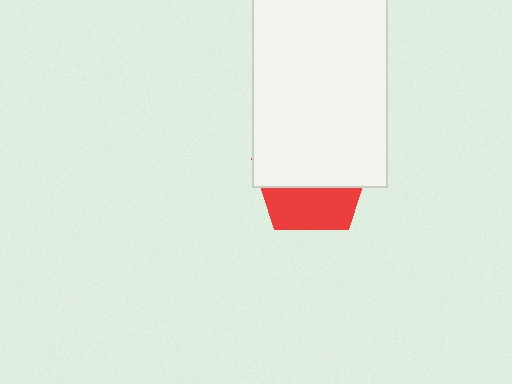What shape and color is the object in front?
The object in front is a white rectangle.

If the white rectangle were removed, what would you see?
You would see the complete red pentagon.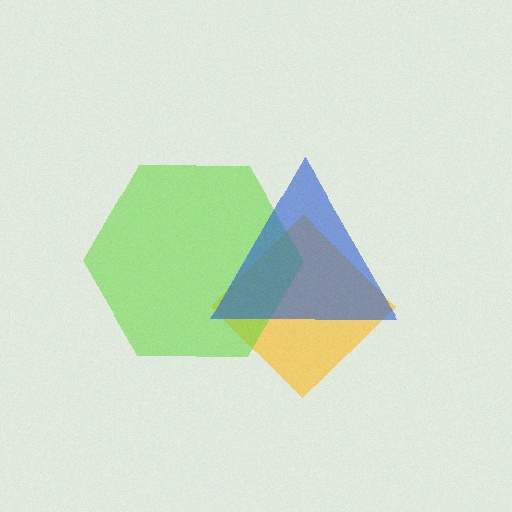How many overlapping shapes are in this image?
There are 3 overlapping shapes in the image.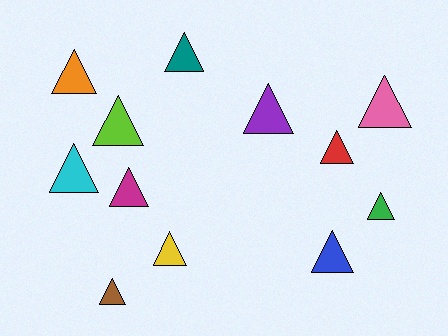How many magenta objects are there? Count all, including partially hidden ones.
There is 1 magenta object.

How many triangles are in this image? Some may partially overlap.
There are 12 triangles.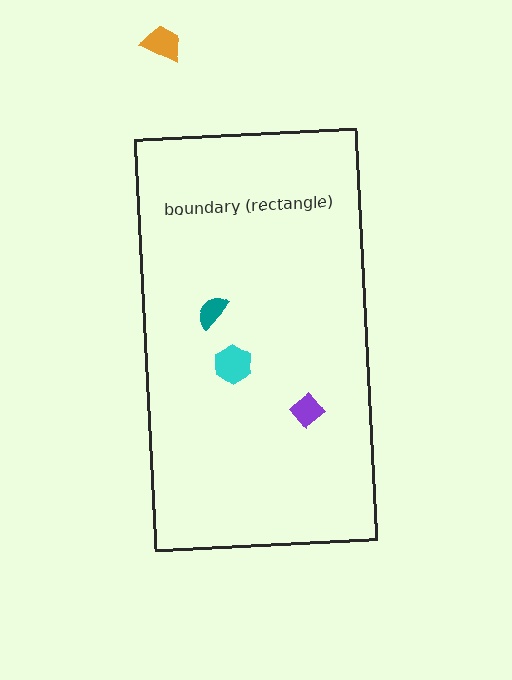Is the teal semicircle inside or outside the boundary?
Inside.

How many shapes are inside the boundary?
3 inside, 1 outside.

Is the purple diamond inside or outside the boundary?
Inside.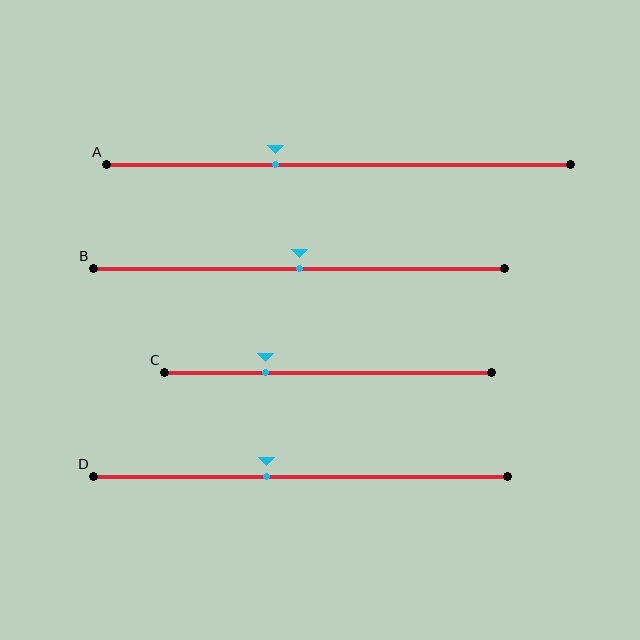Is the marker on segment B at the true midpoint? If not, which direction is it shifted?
Yes, the marker on segment B is at the true midpoint.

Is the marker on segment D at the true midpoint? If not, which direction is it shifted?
No, the marker on segment D is shifted to the left by about 8% of the segment length.